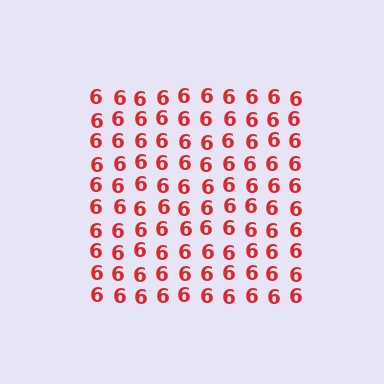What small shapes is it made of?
It is made of small digit 6's.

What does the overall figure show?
The overall figure shows a square.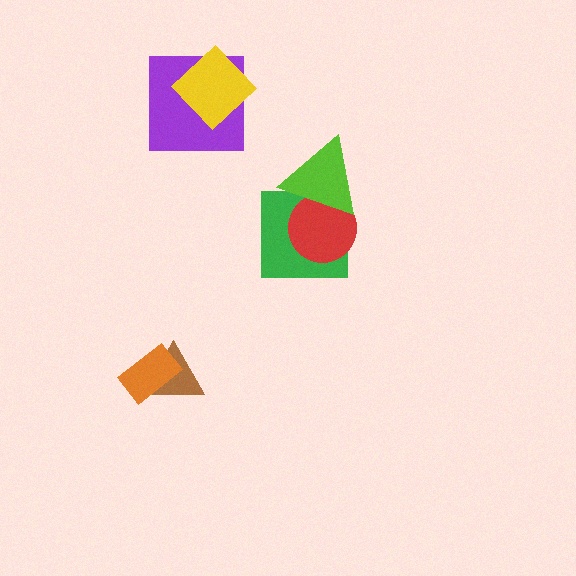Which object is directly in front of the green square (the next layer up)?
The red circle is directly in front of the green square.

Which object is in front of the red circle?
The lime triangle is in front of the red circle.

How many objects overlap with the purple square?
1 object overlaps with the purple square.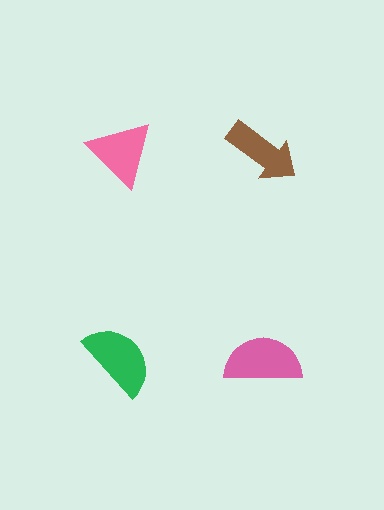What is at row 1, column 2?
A brown arrow.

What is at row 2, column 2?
A pink semicircle.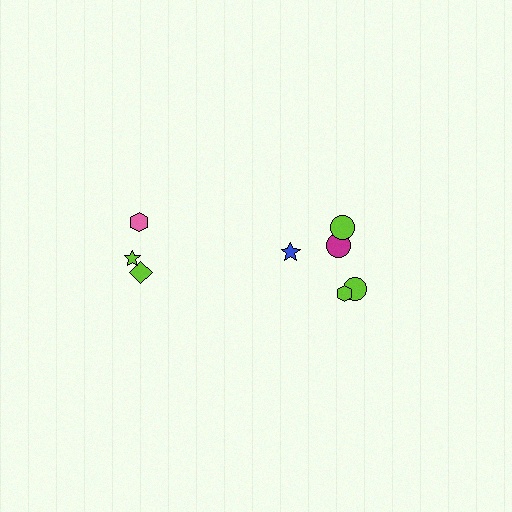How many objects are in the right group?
There are 5 objects.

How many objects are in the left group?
There are 3 objects.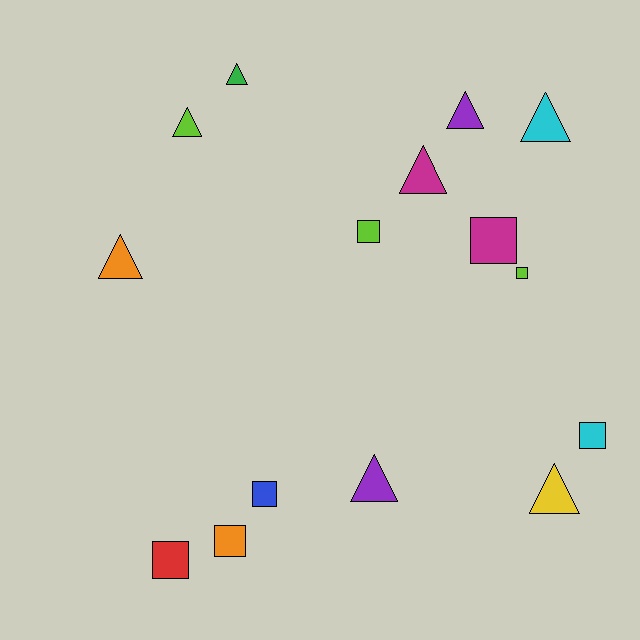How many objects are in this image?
There are 15 objects.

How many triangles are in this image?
There are 8 triangles.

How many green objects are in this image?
There is 1 green object.